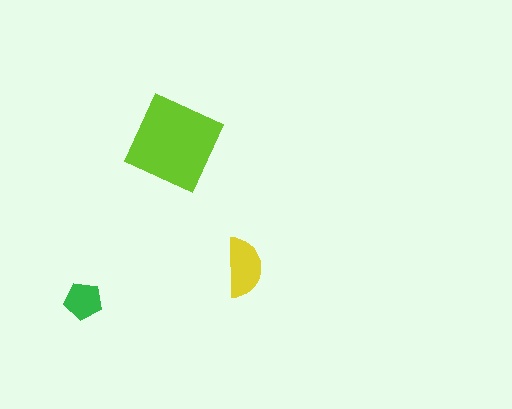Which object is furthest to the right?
The yellow semicircle is rightmost.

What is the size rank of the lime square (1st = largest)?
1st.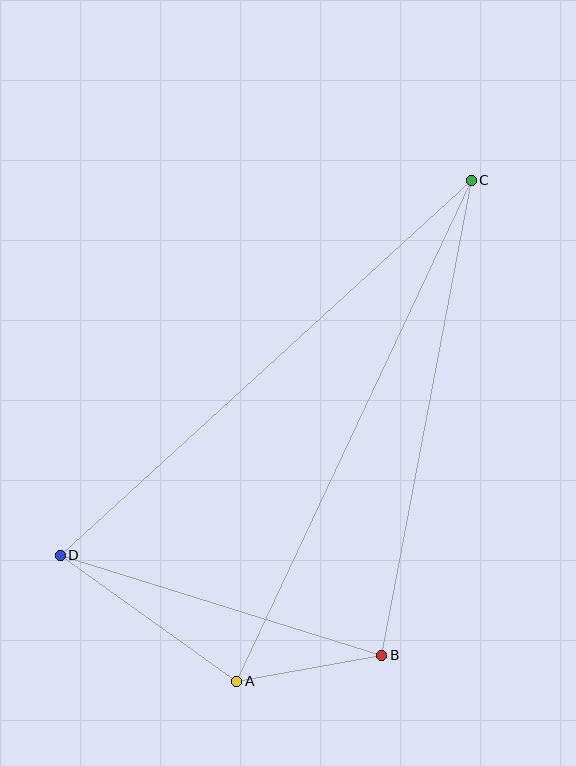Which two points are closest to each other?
Points A and B are closest to each other.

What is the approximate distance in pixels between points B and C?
The distance between B and C is approximately 483 pixels.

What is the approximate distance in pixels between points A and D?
The distance between A and D is approximately 217 pixels.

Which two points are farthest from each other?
Points C and D are farthest from each other.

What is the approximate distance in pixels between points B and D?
The distance between B and D is approximately 337 pixels.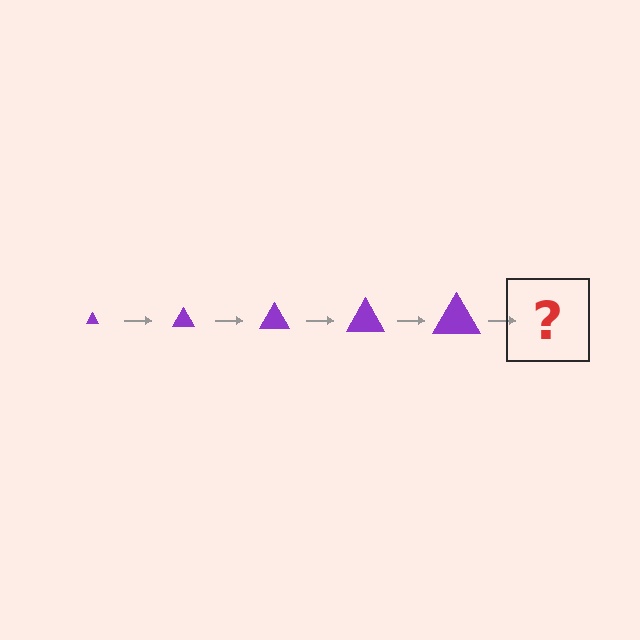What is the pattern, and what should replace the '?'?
The pattern is that the triangle gets progressively larger each step. The '?' should be a purple triangle, larger than the previous one.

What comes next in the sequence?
The next element should be a purple triangle, larger than the previous one.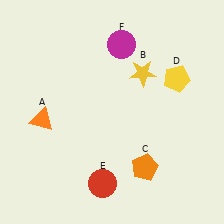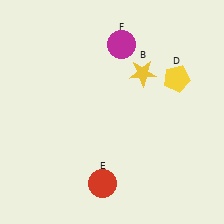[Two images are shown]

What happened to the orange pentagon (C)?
The orange pentagon (C) was removed in Image 2. It was in the bottom-right area of Image 1.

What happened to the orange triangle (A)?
The orange triangle (A) was removed in Image 2. It was in the bottom-left area of Image 1.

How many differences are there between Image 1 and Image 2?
There are 2 differences between the two images.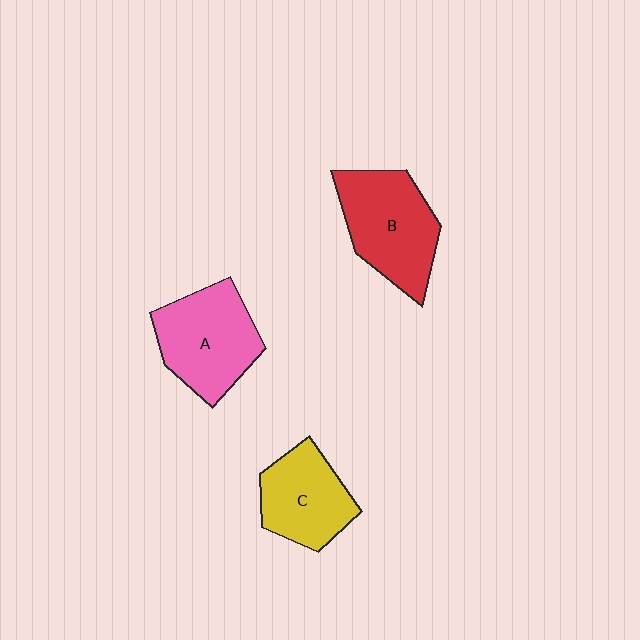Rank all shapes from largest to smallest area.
From largest to smallest: B (red), A (pink), C (yellow).